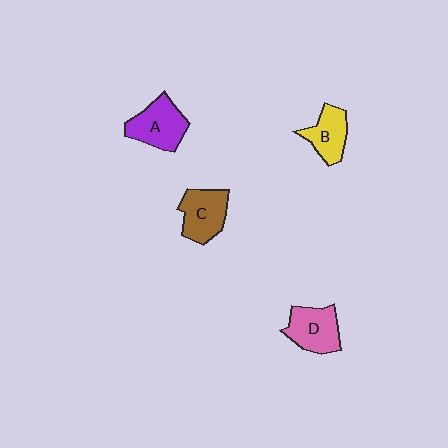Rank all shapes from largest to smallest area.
From largest to smallest: A (purple), D (pink), C (brown), B (yellow).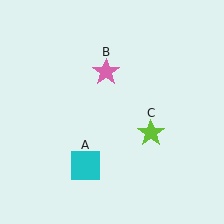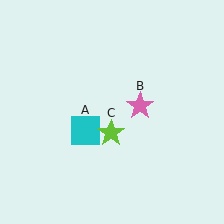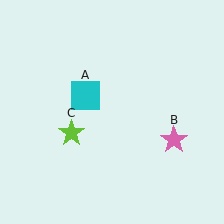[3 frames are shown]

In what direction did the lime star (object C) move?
The lime star (object C) moved left.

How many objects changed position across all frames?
3 objects changed position: cyan square (object A), pink star (object B), lime star (object C).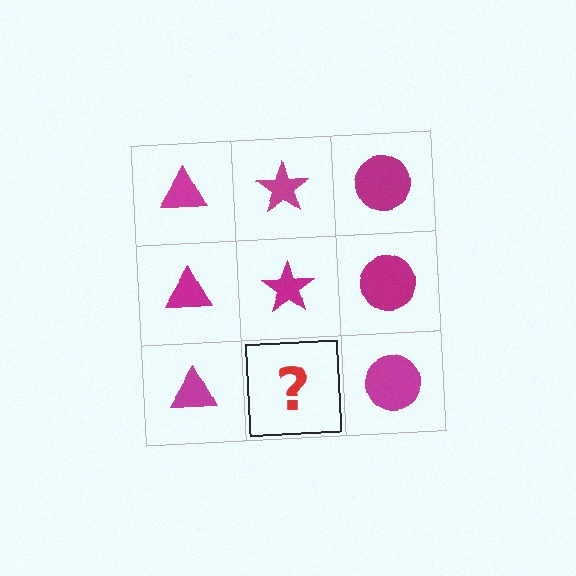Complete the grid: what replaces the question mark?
The question mark should be replaced with a magenta star.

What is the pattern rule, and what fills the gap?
The rule is that each column has a consistent shape. The gap should be filled with a magenta star.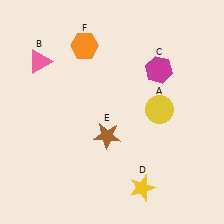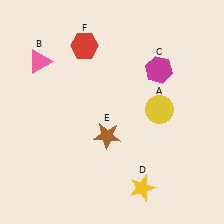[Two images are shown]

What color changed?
The hexagon (F) changed from orange in Image 1 to red in Image 2.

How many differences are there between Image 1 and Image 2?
There is 1 difference between the two images.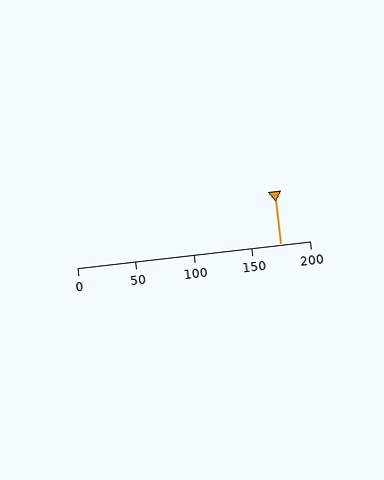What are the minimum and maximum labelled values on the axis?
The axis runs from 0 to 200.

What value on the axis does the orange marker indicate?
The marker indicates approximately 175.